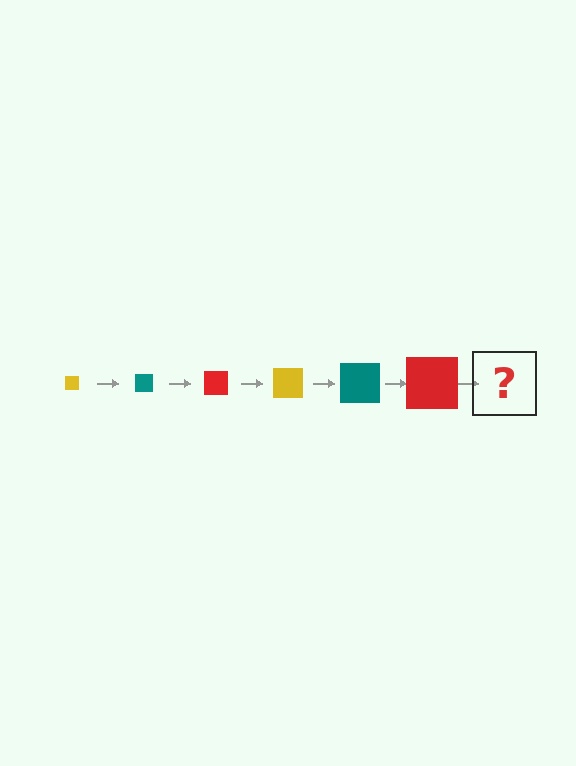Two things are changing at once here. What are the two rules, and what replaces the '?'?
The two rules are that the square grows larger each step and the color cycles through yellow, teal, and red. The '?' should be a yellow square, larger than the previous one.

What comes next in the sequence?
The next element should be a yellow square, larger than the previous one.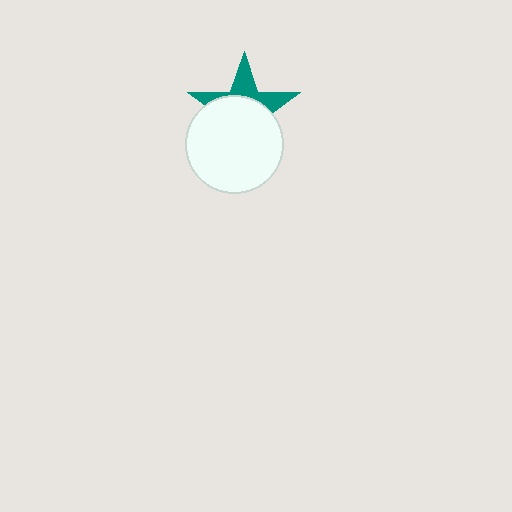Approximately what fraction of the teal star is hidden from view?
Roughly 63% of the teal star is hidden behind the white circle.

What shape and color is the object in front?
The object in front is a white circle.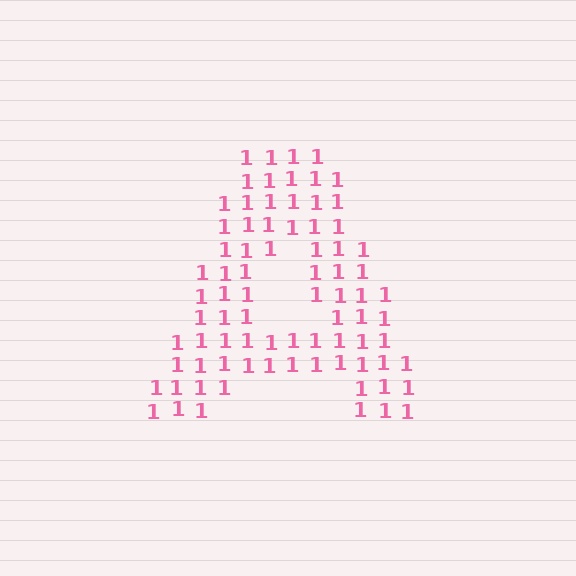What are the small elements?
The small elements are digit 1's.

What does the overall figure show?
The overall figure shows the letter A.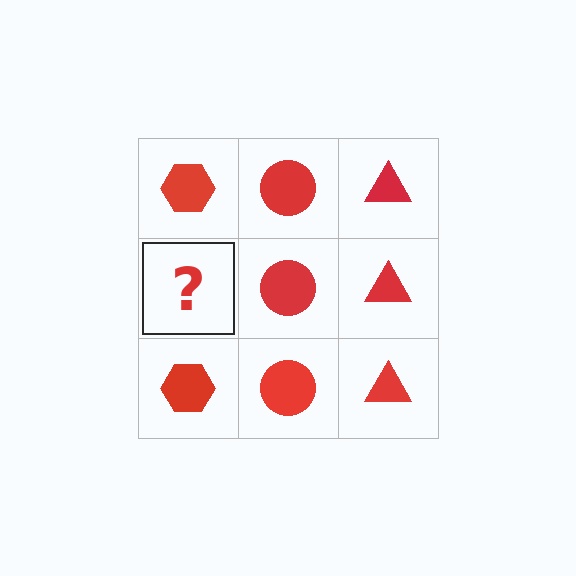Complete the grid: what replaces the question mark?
The question mark should be replaced with a red hexagon.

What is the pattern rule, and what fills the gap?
The rule is that each column has a consistent shape. The gap should be filled with a red hexagon.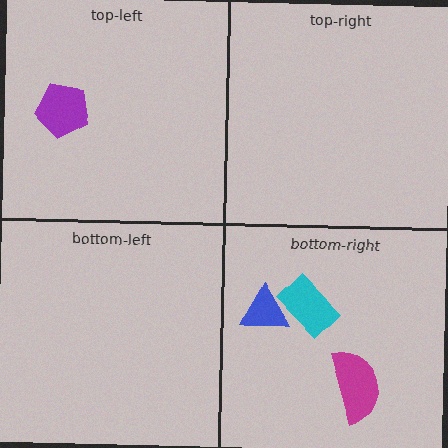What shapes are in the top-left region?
The purple pentagon.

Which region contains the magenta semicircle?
The bottom-right region.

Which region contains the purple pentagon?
The top-left region.